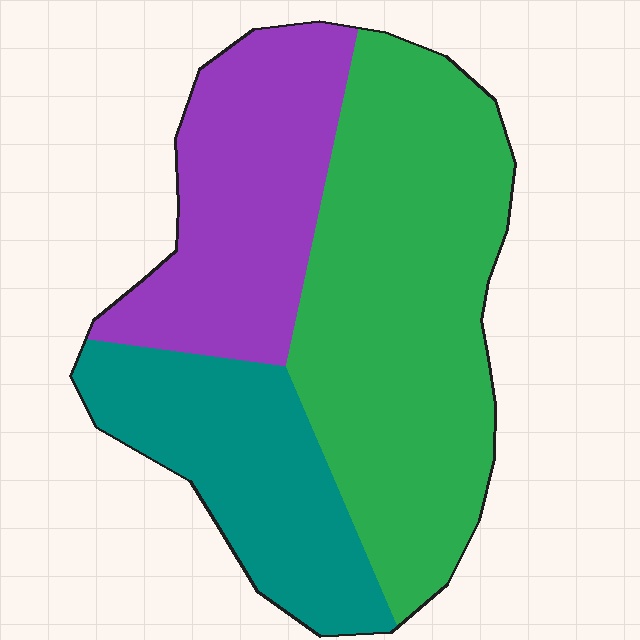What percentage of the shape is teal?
Teal takes up about one quarter (1/4) of the shape.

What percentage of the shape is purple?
Purple takes up about one quarter (1/4) of the shape.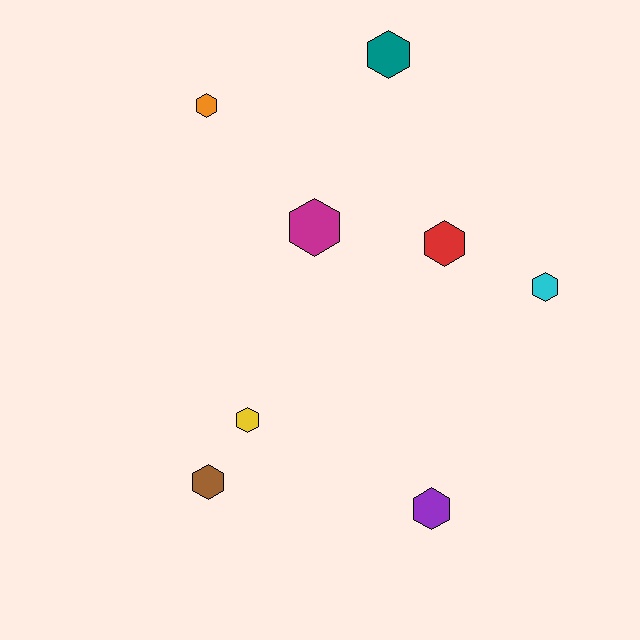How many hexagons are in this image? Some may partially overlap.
There are 8 hexagons.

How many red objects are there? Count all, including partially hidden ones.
There is 1 red object.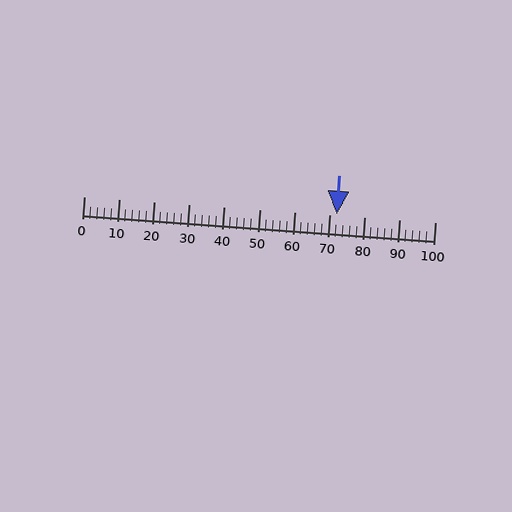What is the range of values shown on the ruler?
The ruler shows values from 0 to 100.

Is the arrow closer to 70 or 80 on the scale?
The arrow is closer to 70.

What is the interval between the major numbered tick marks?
The major tick marks are spaced 10 units apart.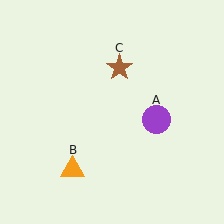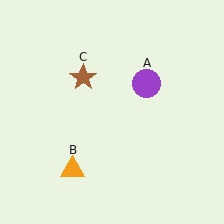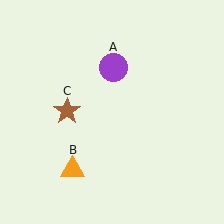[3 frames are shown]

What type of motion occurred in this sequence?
The purple circle (object A), brown star (object C) rotated counterclockwise around the center of the scene.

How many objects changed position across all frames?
2 objects changed position: purple circle (object A), brown star (object C).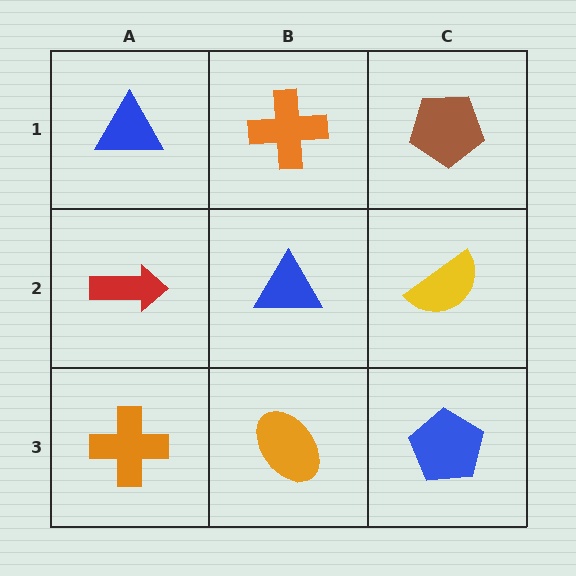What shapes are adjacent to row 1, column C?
A yellow semicircle (row 2, column C), an orange cross (row 1, column B).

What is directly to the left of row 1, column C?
An orange cross.